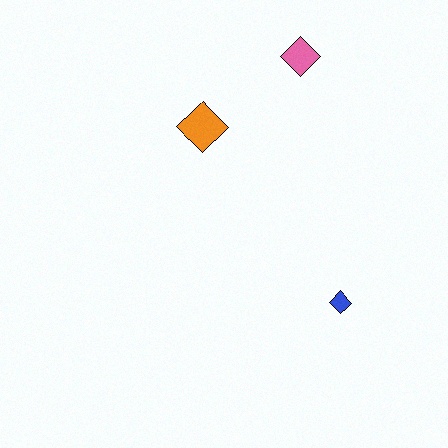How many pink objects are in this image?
There is 1 pink object.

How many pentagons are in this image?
There are no pentagons.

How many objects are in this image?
There are 3 objects.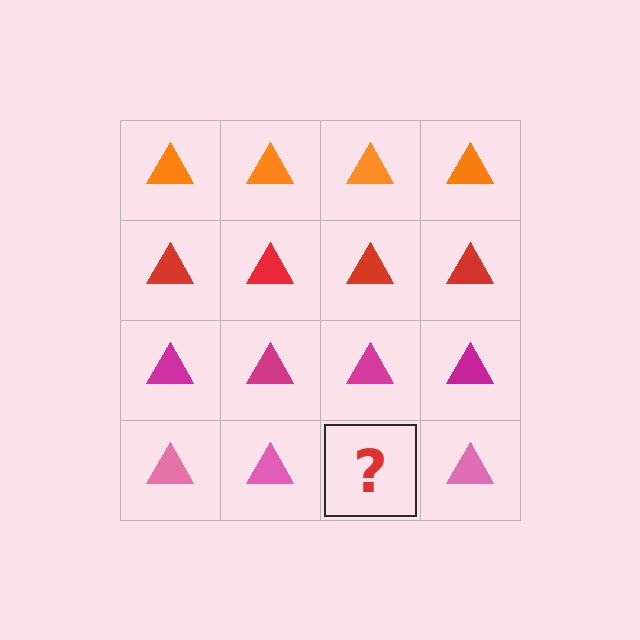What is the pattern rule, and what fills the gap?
The rule is that each row has a consistent color. The gap should be filled with a pink triangle.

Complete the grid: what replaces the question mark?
The question mark should be replaced with a pink triangle.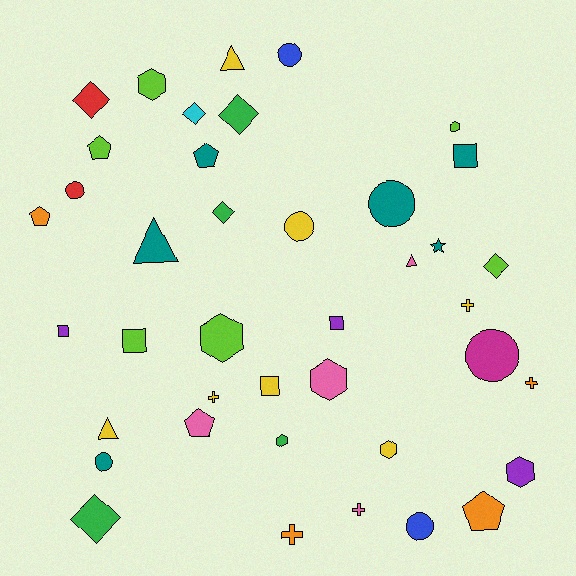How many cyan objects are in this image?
There is 1 cyan object.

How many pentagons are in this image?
There are 5 pentagons.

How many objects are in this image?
There are 40 objects.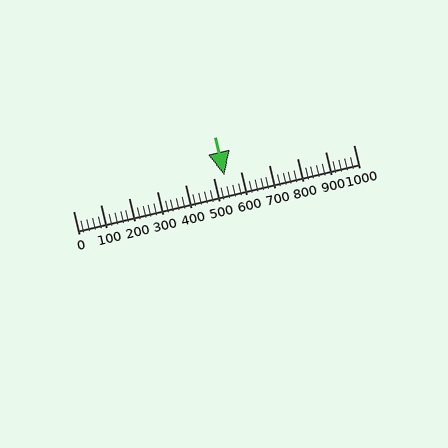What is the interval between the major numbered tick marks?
The major tick marks are spaced 100 units apart.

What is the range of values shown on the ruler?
The ruler shows values from 0 to 1000.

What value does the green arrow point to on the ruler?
The green arrow points to approximately 542.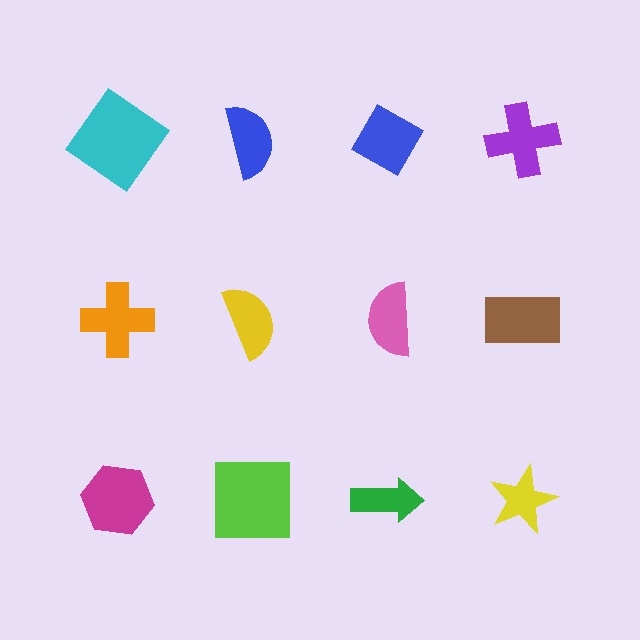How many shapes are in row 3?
4 shapes.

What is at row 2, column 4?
A brown rectangle.